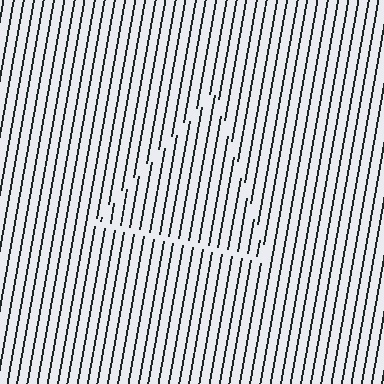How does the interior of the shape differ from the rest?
The interior of the shape contains the same grating, shifted by half a period — the contour is defined by the phase discontinuity where line-ends from the inner and outer gratings abut.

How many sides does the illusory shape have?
3 sides — the line-ends trace a triangle.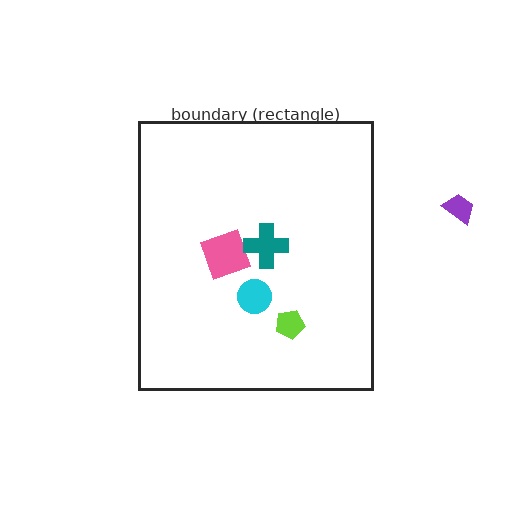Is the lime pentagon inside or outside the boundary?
Inside.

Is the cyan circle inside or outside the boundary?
Inside.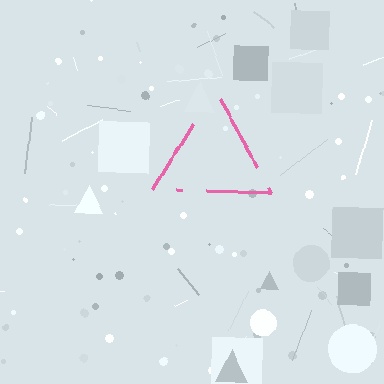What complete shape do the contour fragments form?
The contour fragments form a triangle.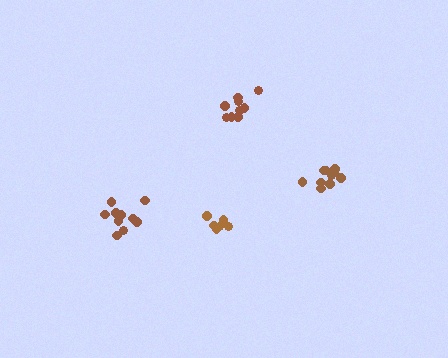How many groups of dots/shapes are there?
There are 4 groups.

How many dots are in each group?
Group 1: 10 dots, Group 2: 10 dots, Group 3: 9 dots, Group 4: 6 dots (35 total).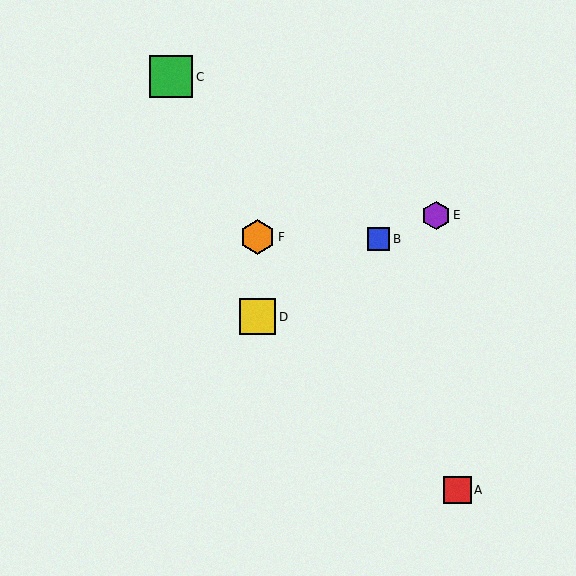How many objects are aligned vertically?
2 objects (D, F) are aligned vertically.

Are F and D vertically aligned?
Yes, both are at x≈258.